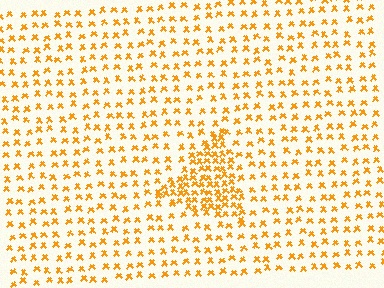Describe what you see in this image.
The image contains small orange elements arranged at two different densities. A triangle-shaped region is visible where the elements are more densely packed than the surrounding area.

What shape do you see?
I see a triangle.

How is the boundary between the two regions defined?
The boundary is defined by a change in element density (approximately 2.4x ratio). All elements are the same color, size, and shape.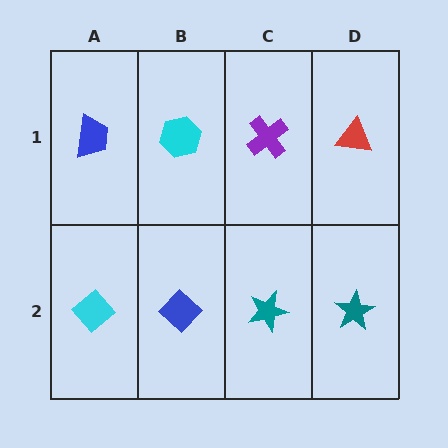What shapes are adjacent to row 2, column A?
A blue trapezoid (row 1, column A), a blue diamond (row 2, column B).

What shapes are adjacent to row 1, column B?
A blue diamond (row 2, column B), a blue trapezoid (row 1, column A), a purple cross (row 1, column C).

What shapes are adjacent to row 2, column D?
A red triangle (row 1, column D), a teal star (row 2, column C).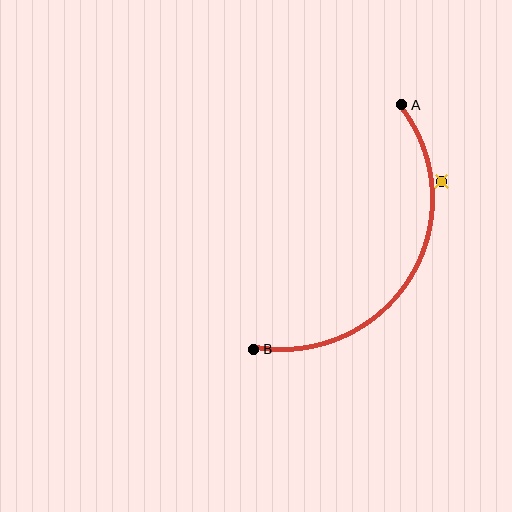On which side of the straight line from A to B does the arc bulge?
The arc bulges to the right of the straight line connecting A and B.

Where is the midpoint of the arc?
The arc midpoint is the point on the curve farthest from the straight line joining A and B. It sits to the right of that line.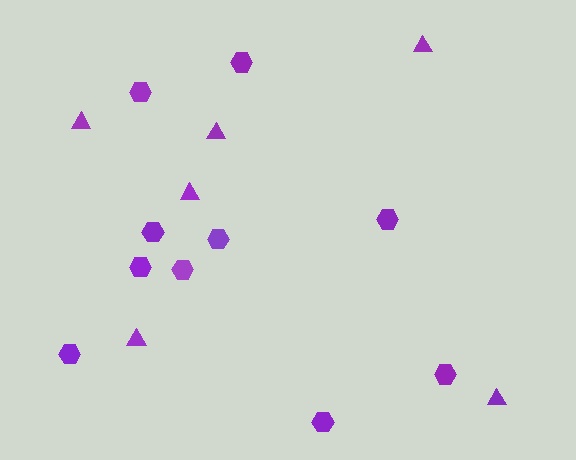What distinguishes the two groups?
There are 2 groups: one group of triangles (6) and one group of hexagons (10).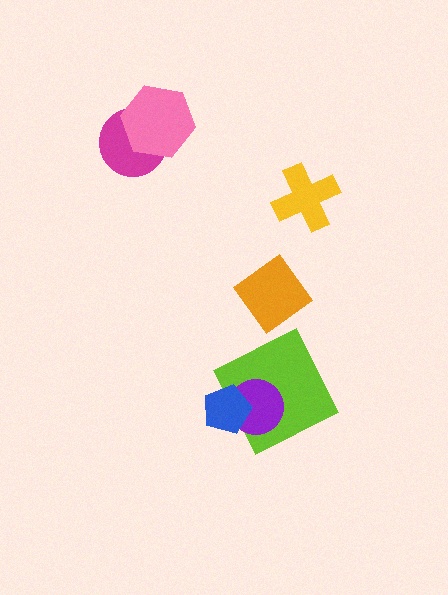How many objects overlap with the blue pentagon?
2 objects overlap with the blue pentagon.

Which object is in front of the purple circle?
The blue pentagon is in front of the purple circle.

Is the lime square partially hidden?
Yes, it is partially covered by another shape.